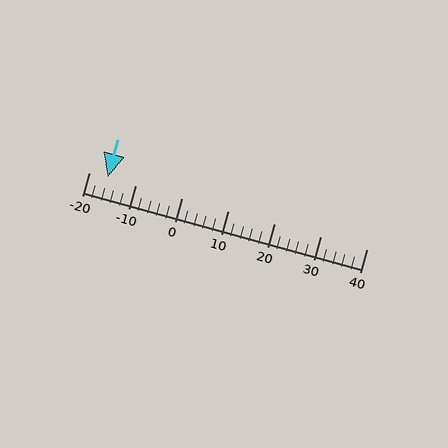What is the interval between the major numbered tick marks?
The major tick marks are spaced 10 units apart.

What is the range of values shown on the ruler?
The ruler shows values from -20 to 40.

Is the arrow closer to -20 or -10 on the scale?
The arrow is closer to -20.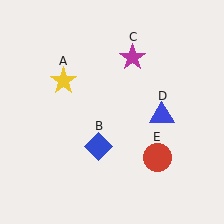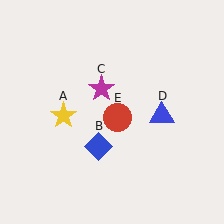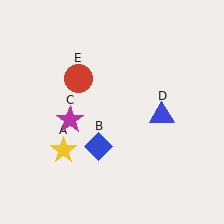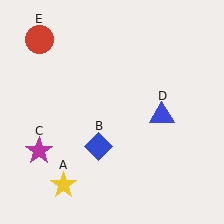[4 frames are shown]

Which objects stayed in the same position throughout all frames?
Blue diamond (object B) and blue triangle (object D) remained stationary.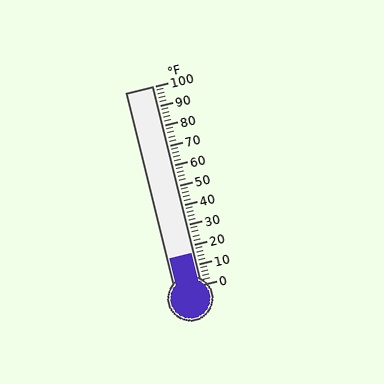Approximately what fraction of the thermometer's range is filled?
The thermometer is filled to approximately 15% of its range.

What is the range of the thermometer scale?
The thermometer scale ranges from 0°F to 100°F.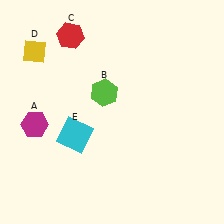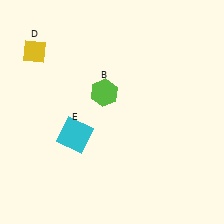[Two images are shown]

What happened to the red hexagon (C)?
The red hexagon (C) was removed in Image 2. It was in the top-left area of Image 1.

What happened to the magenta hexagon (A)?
The magenta hexagon (A) was removed in Image 2. It was in the bottom-left area of Image 1.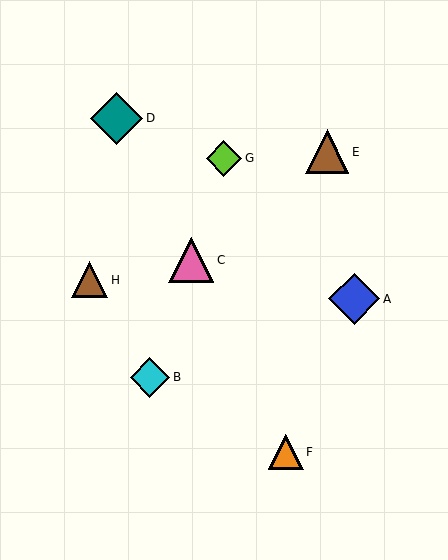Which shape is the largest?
The teal diamond (labeled D) is the largest.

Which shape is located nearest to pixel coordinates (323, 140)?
The brown triangle (labeled E) at (327, 152) is nearest to that location.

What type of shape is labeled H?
Shape H is a brown triangle.